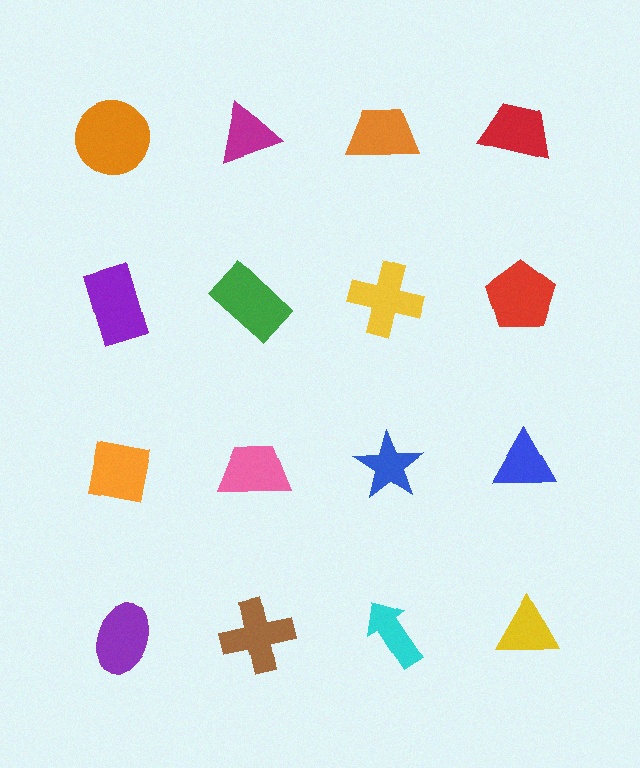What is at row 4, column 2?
A brown cross.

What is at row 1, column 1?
An orange circle.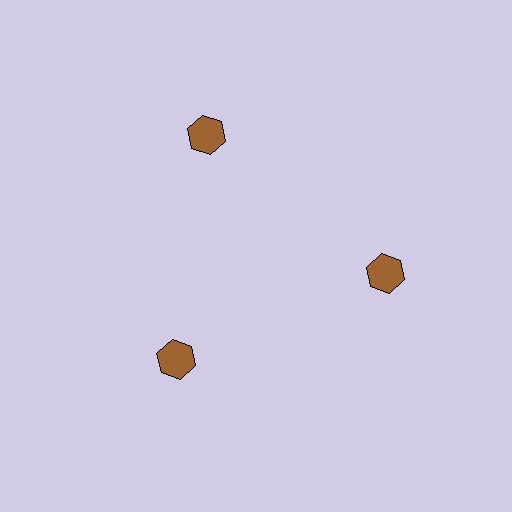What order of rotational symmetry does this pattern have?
This pattern has 3-fold rotational symmetry.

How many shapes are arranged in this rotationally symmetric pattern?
There are 3 shapes, arranged in 3 groups of 1.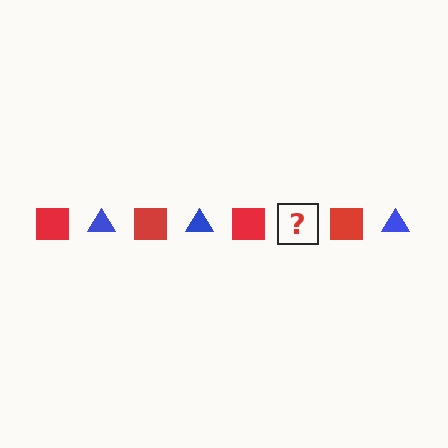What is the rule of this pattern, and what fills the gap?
The rule is that the pattern alternates between red square and blue triangle. The gap should be filled with a blue triangle.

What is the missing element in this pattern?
The missing element is a blue triangle.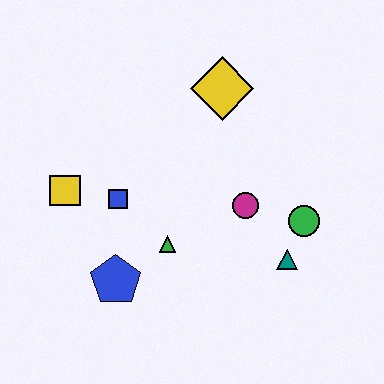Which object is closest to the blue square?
The yellow square is closest to the blue square.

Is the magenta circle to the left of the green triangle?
No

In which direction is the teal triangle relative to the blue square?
The teal triangle is to the right of the blue square.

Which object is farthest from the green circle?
The yellow square is farthest from the green circle.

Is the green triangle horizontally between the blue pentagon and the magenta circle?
Yes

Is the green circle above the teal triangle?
Yes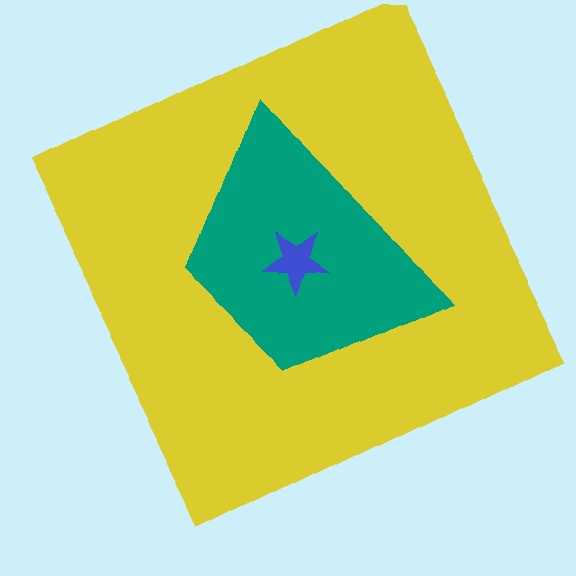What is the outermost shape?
The yellow square.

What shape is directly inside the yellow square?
The teal trapezoid.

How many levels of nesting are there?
3.